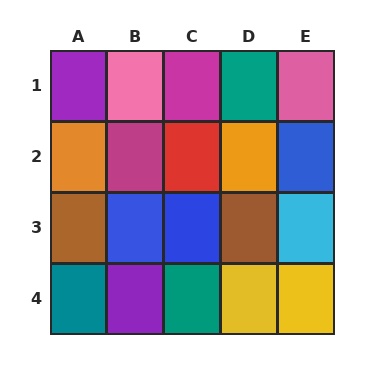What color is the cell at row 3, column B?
Blue.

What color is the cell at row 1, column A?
Purple.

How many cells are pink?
2 cells are pink.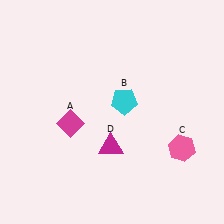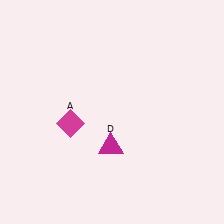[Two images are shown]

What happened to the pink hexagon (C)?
The pink hexagon (C) was removed in Image 2. It was in the bottom-right area of Image 1.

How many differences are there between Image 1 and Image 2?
There are 2 differences between the two images.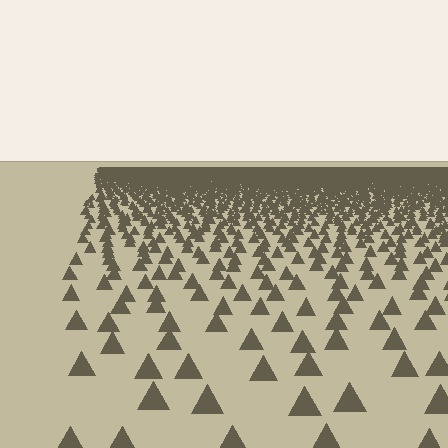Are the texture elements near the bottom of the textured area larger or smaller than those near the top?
Larger. Near the bottom, elements are closer to the viewer and appear at a bigger on-screen size.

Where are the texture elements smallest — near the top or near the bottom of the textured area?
Near the top.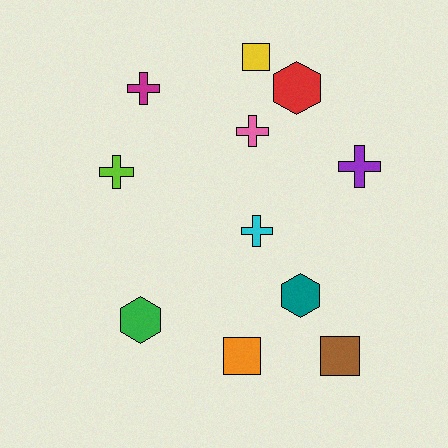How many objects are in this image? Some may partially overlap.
There are 11 objects.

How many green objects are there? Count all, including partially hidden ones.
There is 1 green object.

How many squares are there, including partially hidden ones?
There are 3 squares.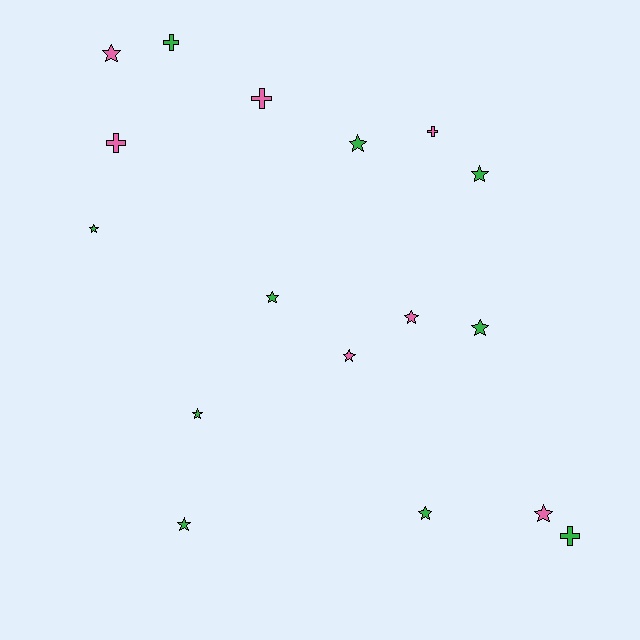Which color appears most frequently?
Green, with 10 objects.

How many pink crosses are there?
There are 3 pink crosses.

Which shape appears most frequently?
Star, with 12 objects.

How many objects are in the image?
There are 17 objects.